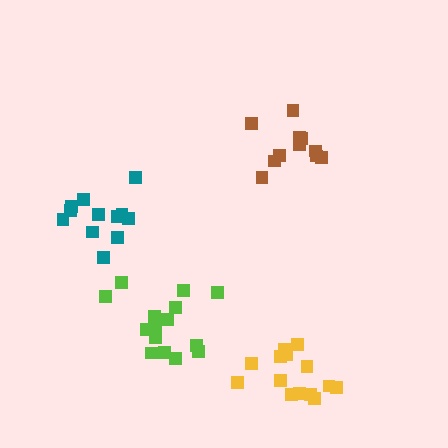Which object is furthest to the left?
The teal cluster is leftmost.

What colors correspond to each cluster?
The clusters are colored: brown, teal, yellow, lime.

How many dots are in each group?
Group 1: 11 dots, Group 2: 12 dots, Group 3: 14 dots, Group 4: 15 dots (52 total).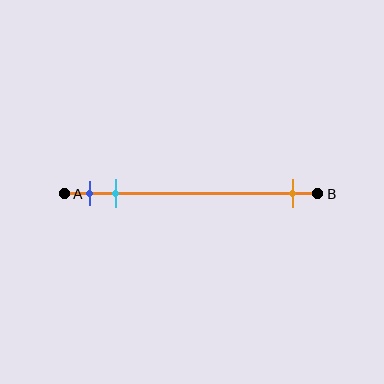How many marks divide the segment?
There are 3 marks dividing the segment.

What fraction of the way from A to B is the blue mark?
The blue mark is approximately 10% (0.1) of the way from A to B.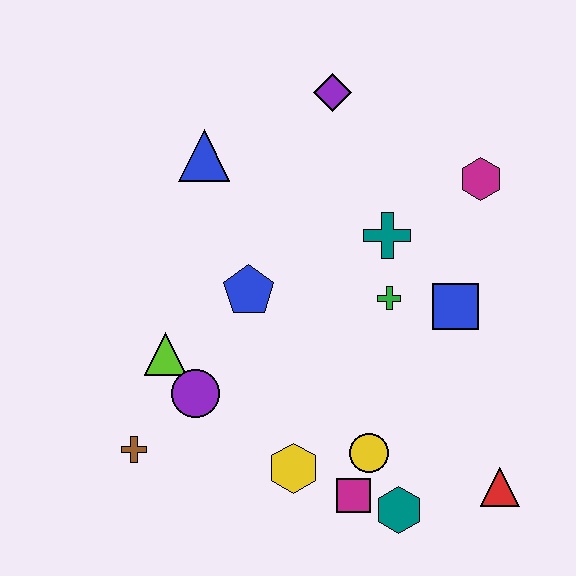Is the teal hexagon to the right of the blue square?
No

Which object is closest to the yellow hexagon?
The magenta square is closest to the yellow hexagon.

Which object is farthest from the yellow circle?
The purple diamond is farthest from the yellow circle.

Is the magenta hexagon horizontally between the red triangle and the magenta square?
Yes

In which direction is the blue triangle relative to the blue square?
The blue triangle is to the left of the blue square.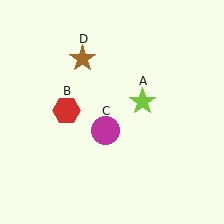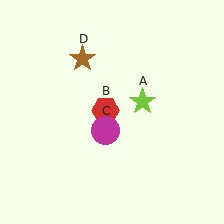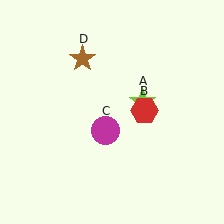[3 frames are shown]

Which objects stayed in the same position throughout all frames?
Lime star (object A) and magenta circle (object C) and brown star (object D) remained stationary.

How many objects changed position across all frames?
1 object changed position: red hexagon (object B).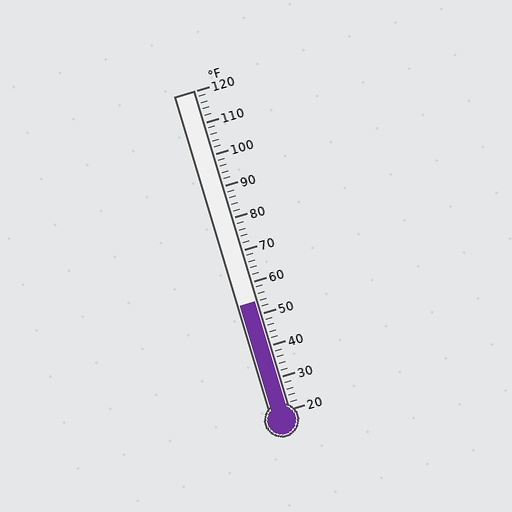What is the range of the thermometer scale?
The thermometer scale ranges from 20°F to 120°F.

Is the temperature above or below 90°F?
The temperature is below 90°F.